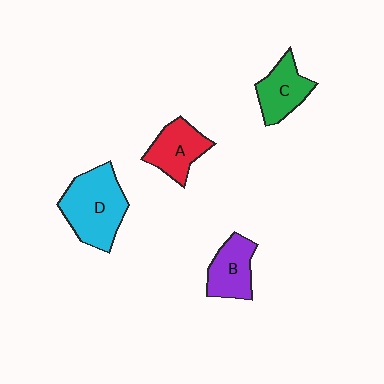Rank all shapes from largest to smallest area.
From largest to smallest: D (cyan), A (red), B (purple), C (green).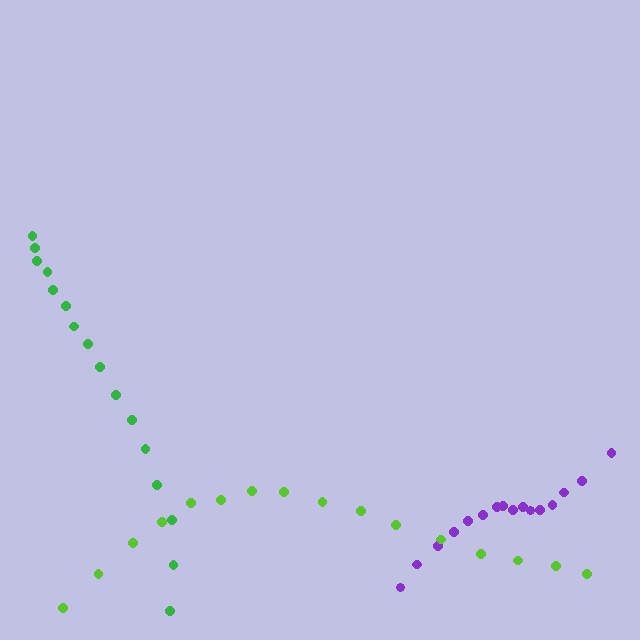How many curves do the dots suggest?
There are 3 distinct paths.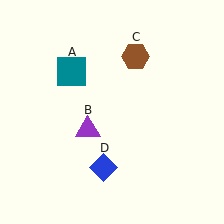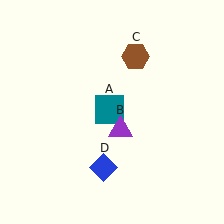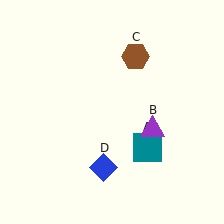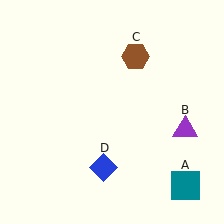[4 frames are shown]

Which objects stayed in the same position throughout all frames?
Brown hexagon (object C) and blue diamond (object D) remained stationary.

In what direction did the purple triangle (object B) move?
The purple triangle (object B) moved right.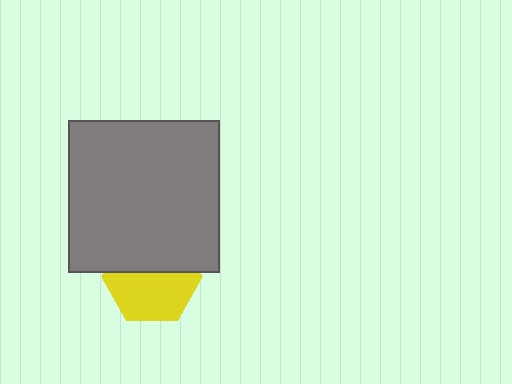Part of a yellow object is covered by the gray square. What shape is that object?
It is a hexagon.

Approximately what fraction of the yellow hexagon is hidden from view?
Roughly 46% of the yellow hexagon is hidden behind the gray square.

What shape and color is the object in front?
The object in front is a gray square.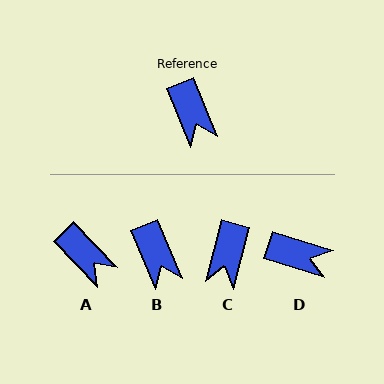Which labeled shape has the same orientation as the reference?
B.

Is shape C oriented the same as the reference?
No, it is off by about 37 degrees.